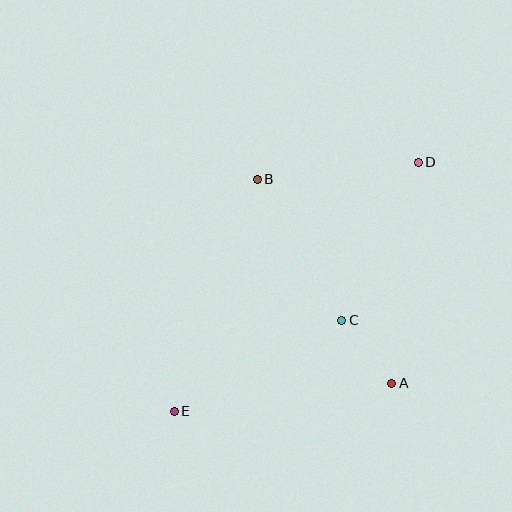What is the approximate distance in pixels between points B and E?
The distance between B and E is approximately 247 pixels.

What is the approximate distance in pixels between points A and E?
The distance between A and E is approximately 220 pixels.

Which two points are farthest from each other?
Points D and E are farthest from each other.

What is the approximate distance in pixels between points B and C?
The distance between B and C is approximately 164 pixels.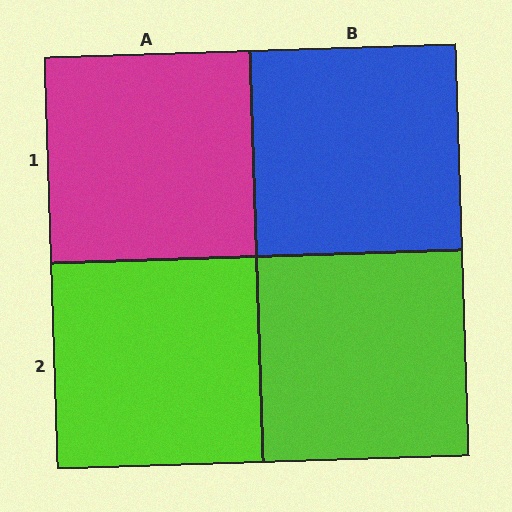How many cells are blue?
1 cell is blue.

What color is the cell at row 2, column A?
Lime.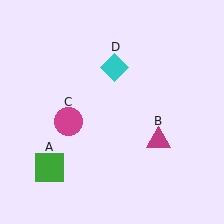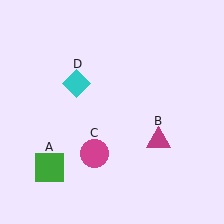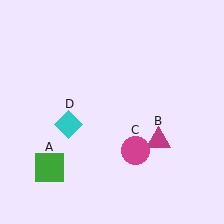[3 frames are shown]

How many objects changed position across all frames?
2 objects changed position: magenta circle (object C), cyan diamond (object D).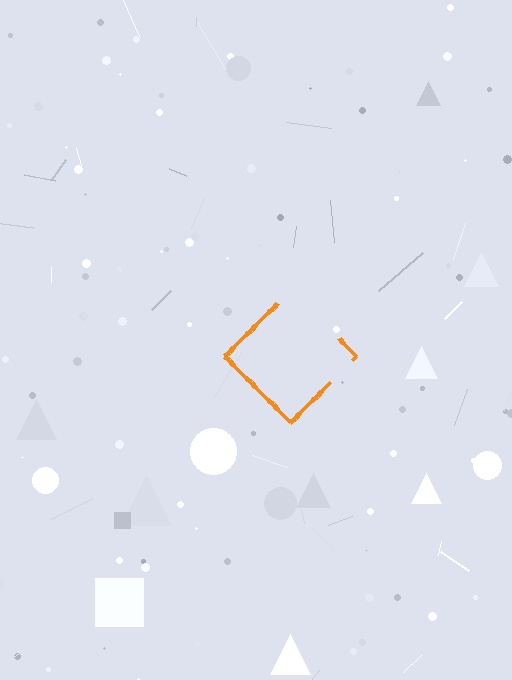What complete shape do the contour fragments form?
The contour fragments form a diamond.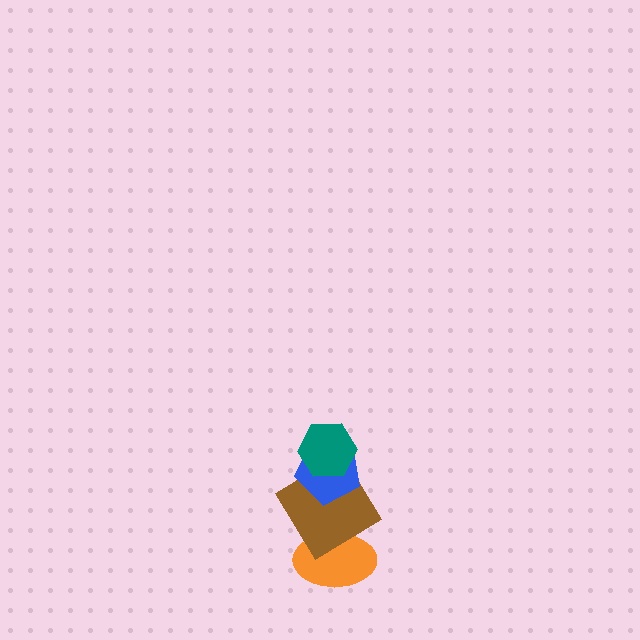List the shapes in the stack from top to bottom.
From top to bottom: the teal hexagon, the blue pentagon, the brown diamond, the orange ellipse.